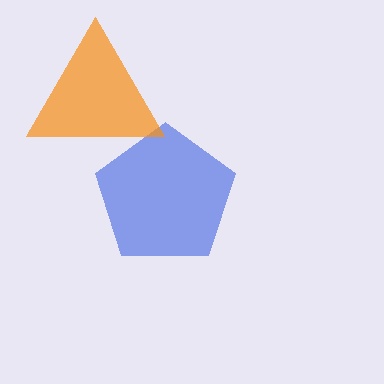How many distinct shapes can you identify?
There are 2 distinct shapes: a blue pentagon, an orange triangle.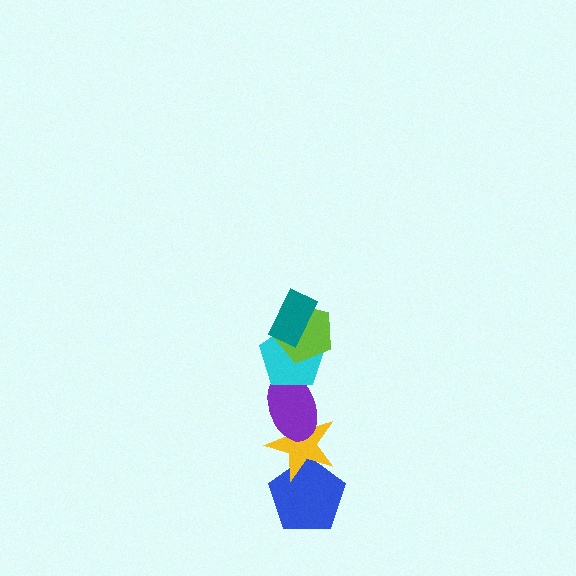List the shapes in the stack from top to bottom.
From top to bottom: the teal rectangle, the lime pentagon, the cyan pentagon, the purple ellipse, the yellow star, the blue pentagon.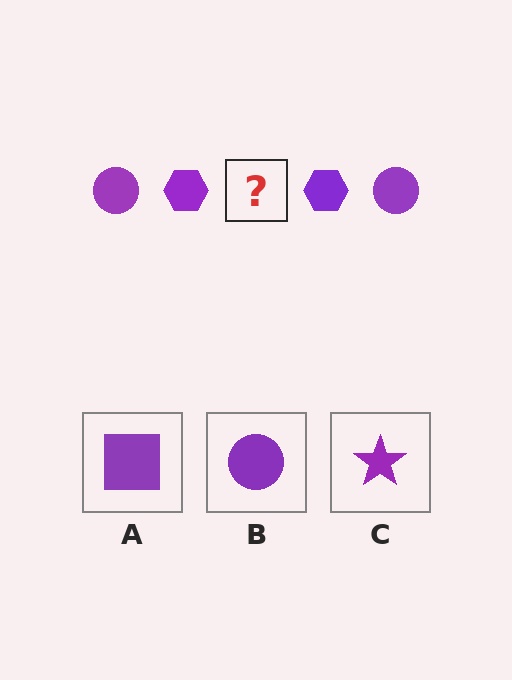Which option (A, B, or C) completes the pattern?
B.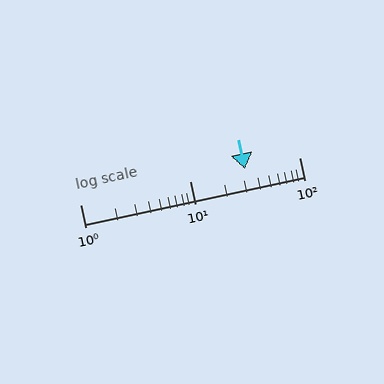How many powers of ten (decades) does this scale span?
The scale spans 2 decades, from 1 to 100.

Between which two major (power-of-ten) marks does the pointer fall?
The pointer is between 10 and 100.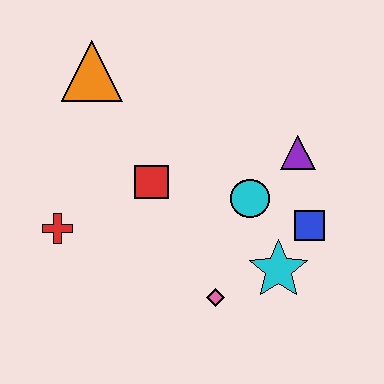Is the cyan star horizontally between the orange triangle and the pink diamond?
No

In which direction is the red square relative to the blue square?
The red square is to the left of the blue square.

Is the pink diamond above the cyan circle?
No